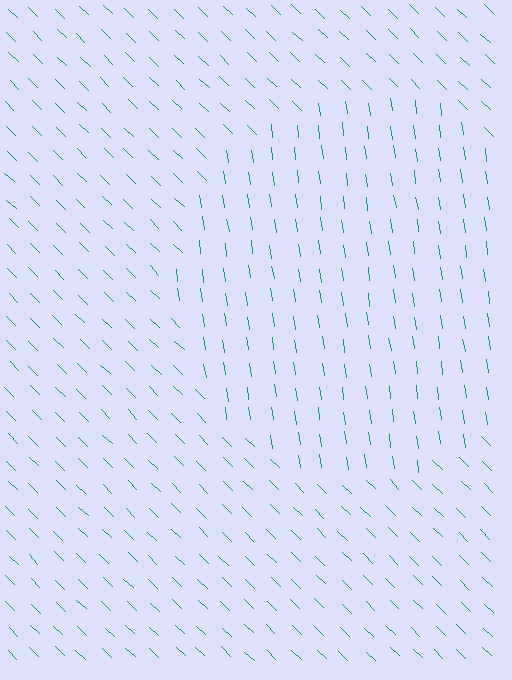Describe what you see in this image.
The image is filled with small teal line segments. A circle region in the image has lines oriented differently from the surrounding lines, creating a visible texture boundary.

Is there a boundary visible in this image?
Yes, there is a texture boundary formed by a change in line orientation.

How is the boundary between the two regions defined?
The boundary is defined purely by a change in line orientation (approximately 38 degrees difference). All lines are the same color and thickness.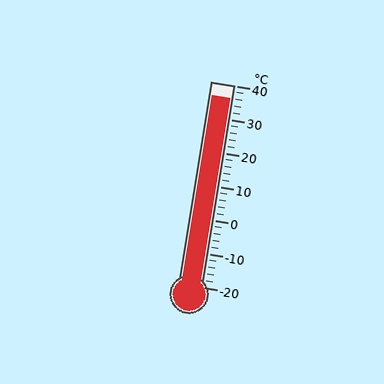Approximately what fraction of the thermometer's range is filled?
The thermometer is filled to approximately 95% of its range.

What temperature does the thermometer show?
The thermometer shows approximately 36°C.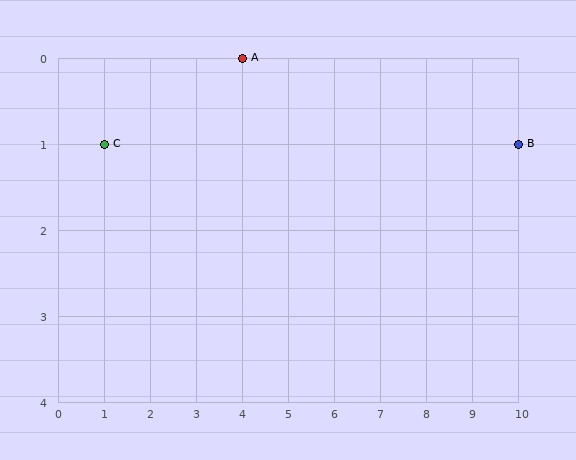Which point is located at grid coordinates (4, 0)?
Point A is at (4, 0).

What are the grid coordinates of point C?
Point C is at grid coordinates (1, 1).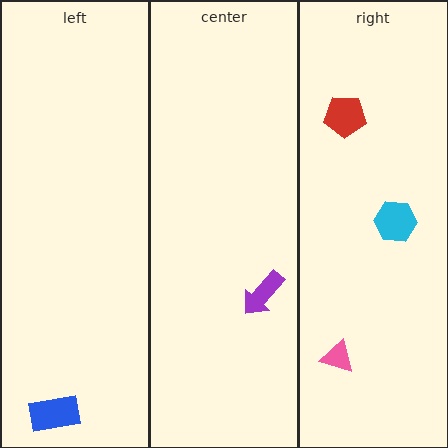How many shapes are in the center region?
1.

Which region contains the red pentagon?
The right region.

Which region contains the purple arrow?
The center region.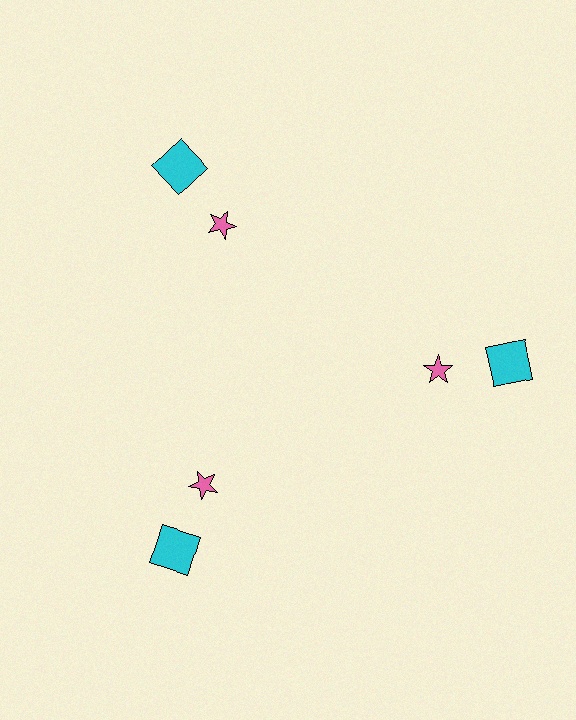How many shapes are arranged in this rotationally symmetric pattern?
There are 6 shapes, arranged in 3 groups of 2.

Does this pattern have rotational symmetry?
Yes, this pattern has 3-fold rotational symmetry. It looks the same after rotating 120 degrees around the center.